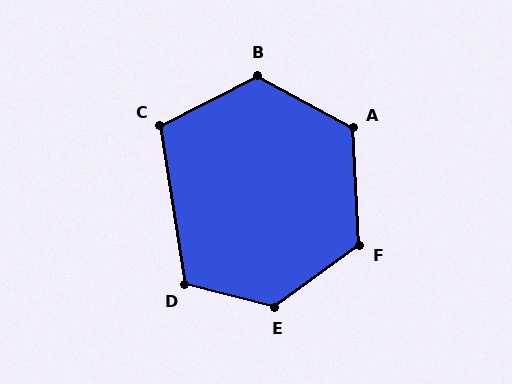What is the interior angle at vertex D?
Approximately 113 degrees (obtuse).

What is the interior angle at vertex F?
Approximately 123 degrees (obtuse).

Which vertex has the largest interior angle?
E, at approximately 130 degrees.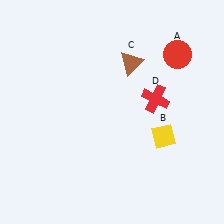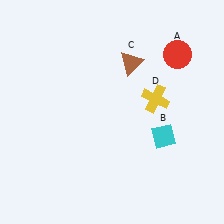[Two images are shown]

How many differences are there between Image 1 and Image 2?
There are 2 differences between the two images.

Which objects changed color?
B changed from yellow to cyan. D changed from red to yellow.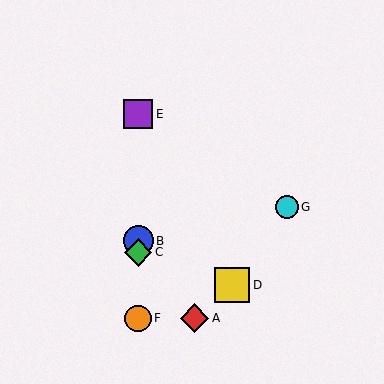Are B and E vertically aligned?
Yes, both are at x≈138.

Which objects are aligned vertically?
Objects B, C, E, F are aligned vertically.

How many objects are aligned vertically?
4 objects (B, C, E, F) are aligned vertically.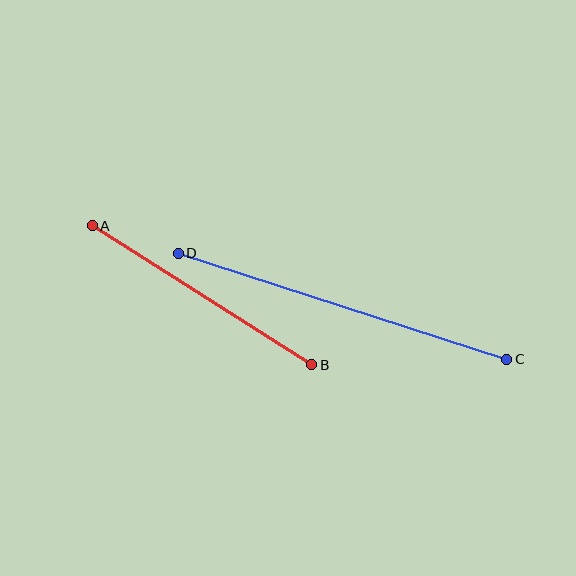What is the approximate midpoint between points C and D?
The midpoint is at approximately (342, 306) pixels.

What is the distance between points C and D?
The distance is approximately 345 pixels.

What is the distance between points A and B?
The distance is approximately 260 pixels.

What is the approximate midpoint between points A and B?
The midpoint is at approximately (202, 295) pixels.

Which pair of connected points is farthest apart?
Points C and D are farthest apart.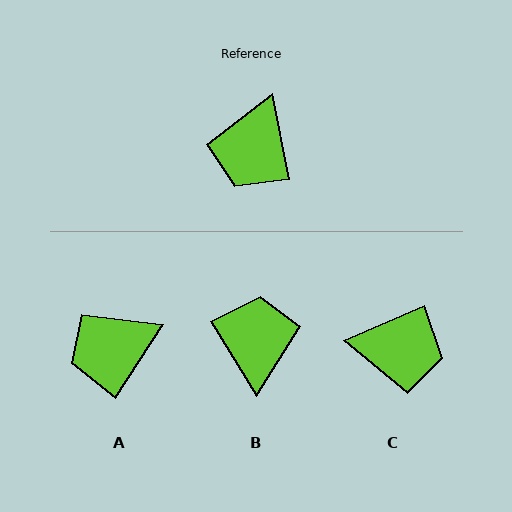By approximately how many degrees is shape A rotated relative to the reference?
Approximately 45 degrees clockwise.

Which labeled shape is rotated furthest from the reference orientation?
B, about 160 degrees away.